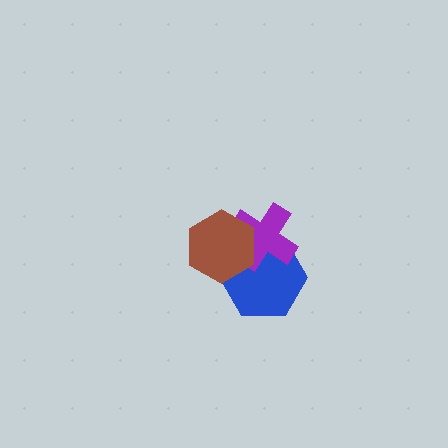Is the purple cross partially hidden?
Yes, it is partially covered by another shape.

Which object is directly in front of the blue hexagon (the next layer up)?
The purple cross is directly in front of the blue hexagon.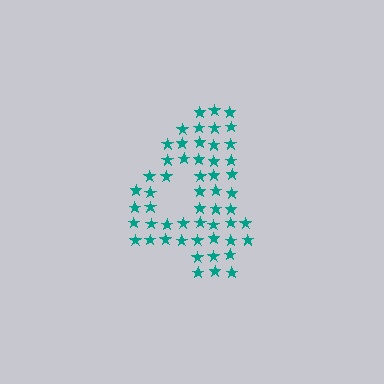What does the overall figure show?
The overall figure shows the digit 4.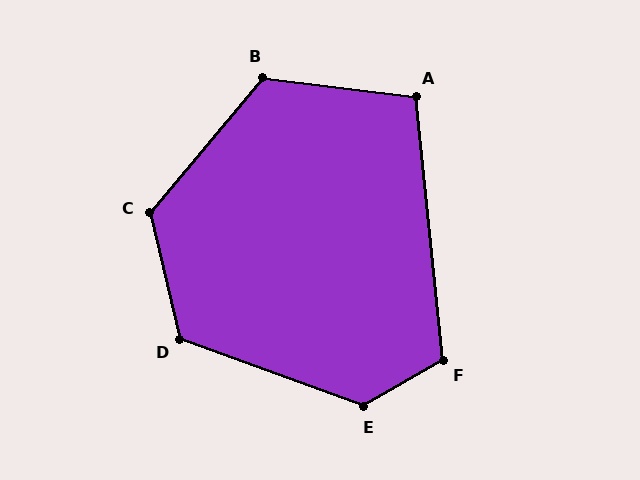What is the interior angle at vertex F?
Approximately 114 degrees (obtuse).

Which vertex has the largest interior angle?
E, at approximately 130 degrees.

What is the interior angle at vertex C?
Approximately 127 degrees (obtuse).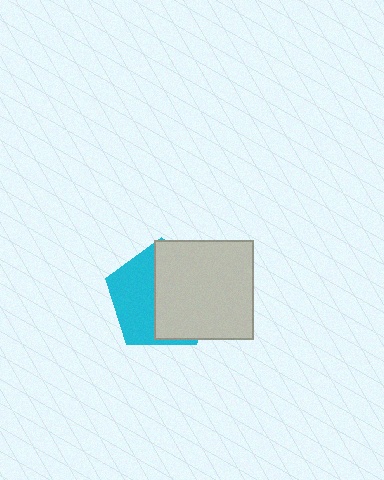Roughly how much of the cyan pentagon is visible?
A small part of it is visible (roughly 43%).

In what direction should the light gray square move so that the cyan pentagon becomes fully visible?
The light gray square should move right. That is the shortest direction to clear the overlap and leave the cyan pentagon fully visible.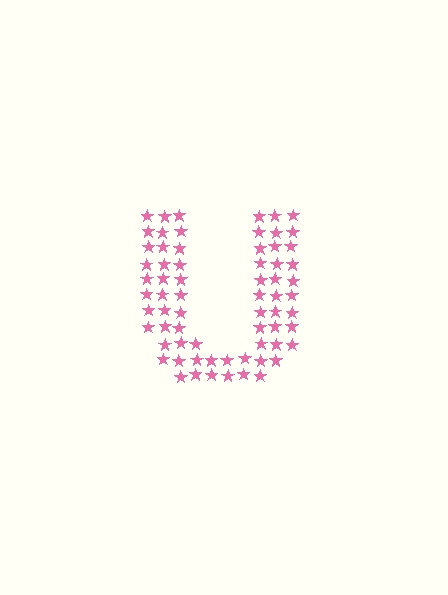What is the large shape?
The large shape is the letter U.